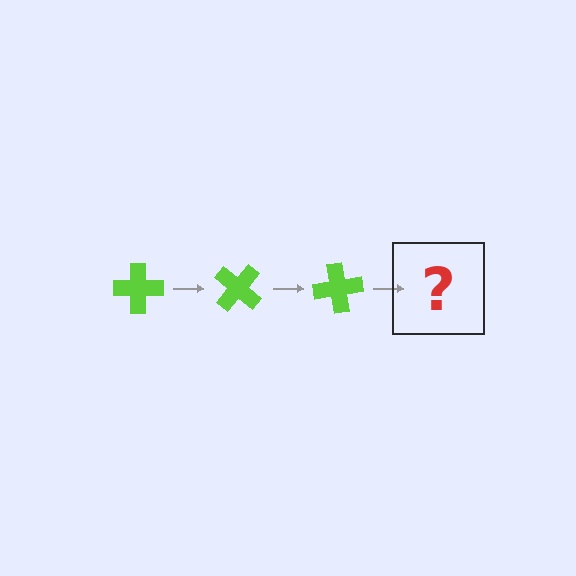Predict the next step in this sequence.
The next step is a lime cross rotated 120 degrees.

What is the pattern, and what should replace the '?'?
The pattern is that the cross rotates 40 degrees each step. The '?' should be a lime cross rotated 120 degrees.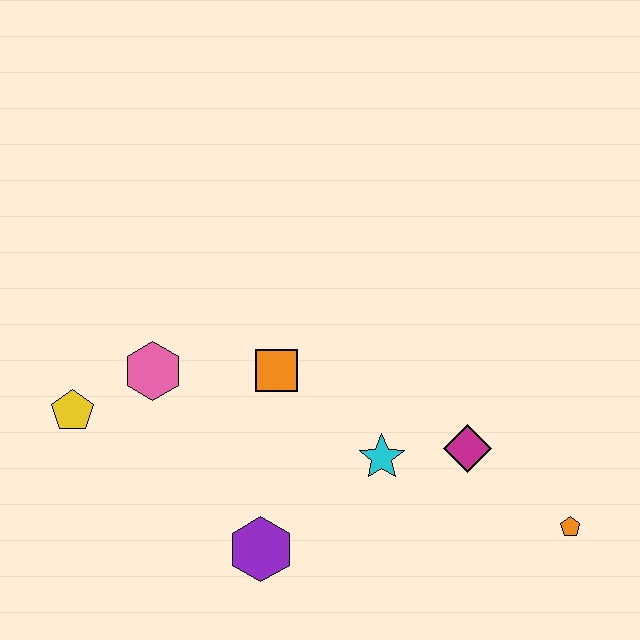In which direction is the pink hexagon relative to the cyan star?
The pink hexagon is to the left of the cyan star.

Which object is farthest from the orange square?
The orange pentagon is farthest from the orange square.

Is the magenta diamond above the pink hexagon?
No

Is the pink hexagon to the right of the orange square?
No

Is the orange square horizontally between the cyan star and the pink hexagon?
Yes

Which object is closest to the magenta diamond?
The cyan star is closest to the magenta diamond.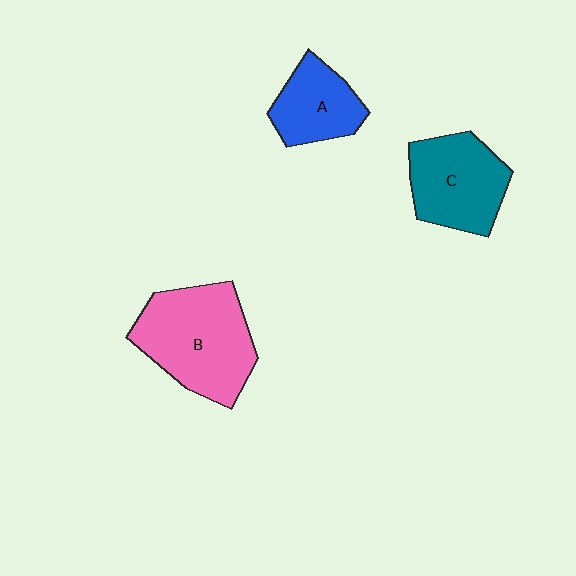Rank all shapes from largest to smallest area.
From largest to smallest: B (pink), C (teal), A (blue).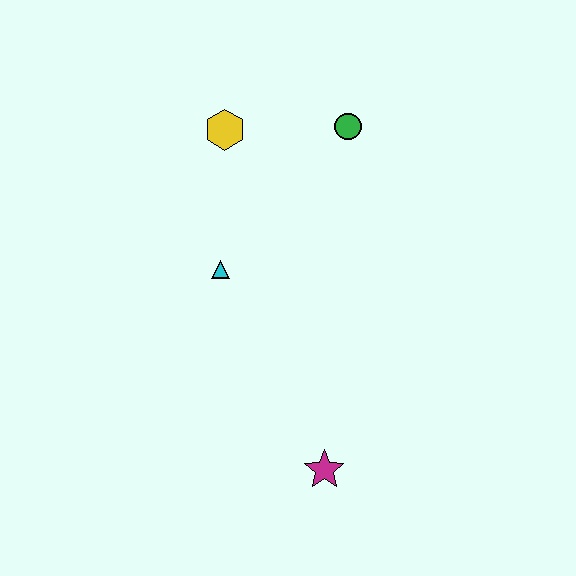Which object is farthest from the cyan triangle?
The magenta star is farthest from the cyan triangle.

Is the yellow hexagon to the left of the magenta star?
Yes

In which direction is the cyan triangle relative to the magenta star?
The cyan triangle is above the magenta star.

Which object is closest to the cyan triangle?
The yellow hexagon is closest to the cyan triangle.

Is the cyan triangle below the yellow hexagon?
Yes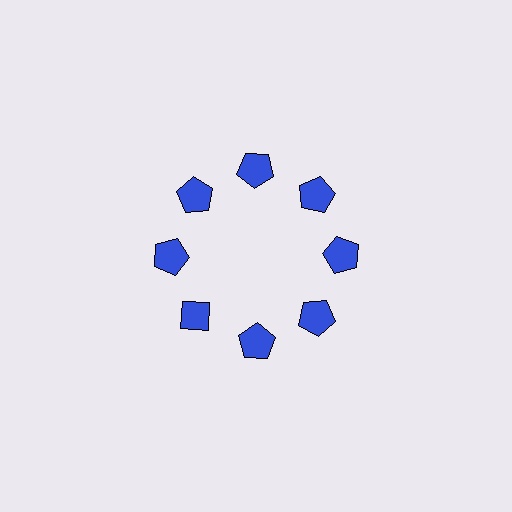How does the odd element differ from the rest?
It has a different shape: diamond instead of pentagon.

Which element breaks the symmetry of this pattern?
The blue diamond at roughly the 8 o'clock position breaks the symmetry. All other shapes are blue pentagons.